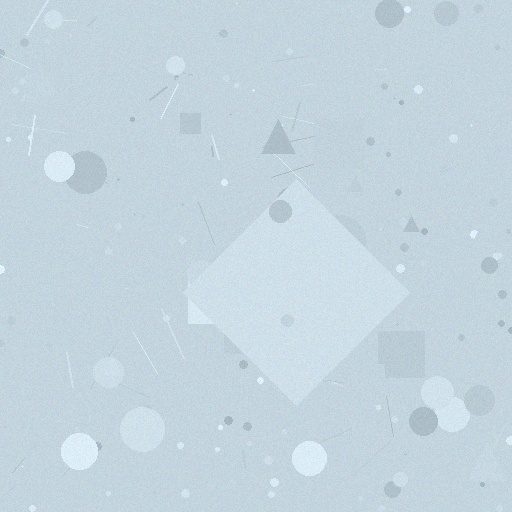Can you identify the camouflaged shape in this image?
The camouflaged shape is a diamond.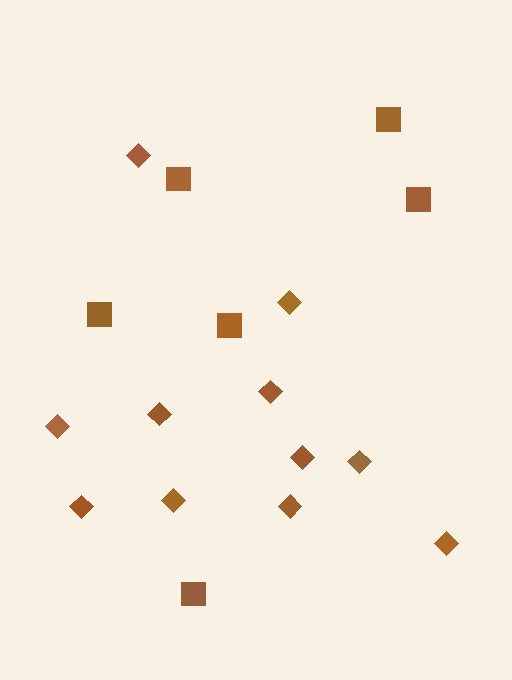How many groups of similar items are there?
There are 2 groups: one group of diamonds (11) and one group of squares (6).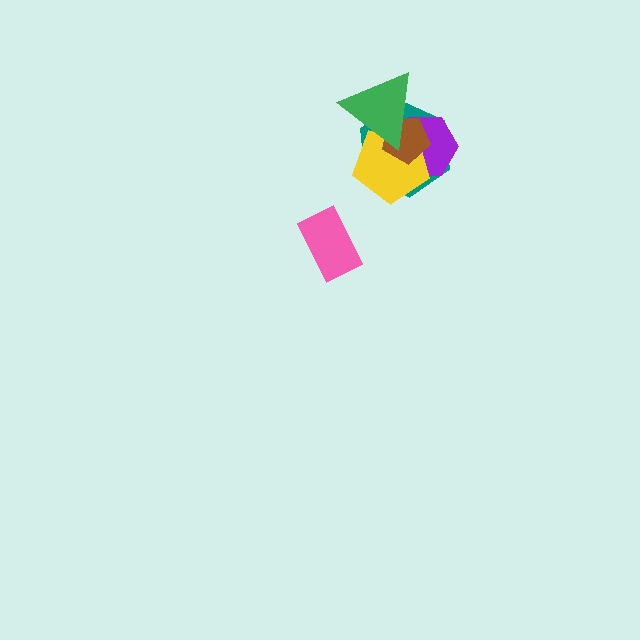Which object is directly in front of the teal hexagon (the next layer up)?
The purple hexagon is directly in front of the teal hexagon.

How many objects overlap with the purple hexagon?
4 objects overlap with the purple hexagon.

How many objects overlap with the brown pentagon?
4 objects overlap with the brown pentagon.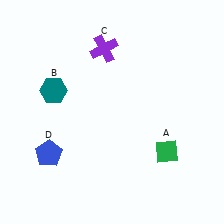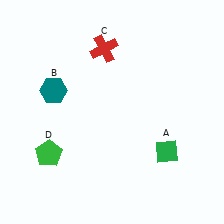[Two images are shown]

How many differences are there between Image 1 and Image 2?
There are 2 differences between the two images.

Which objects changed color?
C changed from purple to red. D changed from blue to green.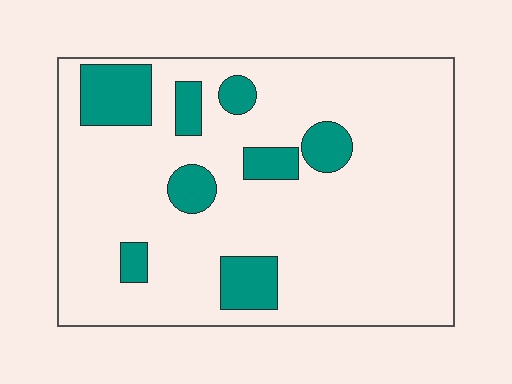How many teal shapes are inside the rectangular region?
8.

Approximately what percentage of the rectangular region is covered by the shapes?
Approximately 15%.